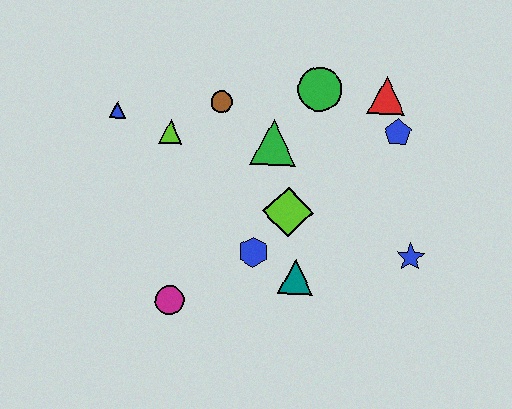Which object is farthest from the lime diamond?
The blue triangle is farthest from the lime diamond.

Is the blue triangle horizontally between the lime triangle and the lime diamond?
No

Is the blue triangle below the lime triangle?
No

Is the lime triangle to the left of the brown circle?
Yes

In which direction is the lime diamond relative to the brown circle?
The lime diamond is below the brown circle.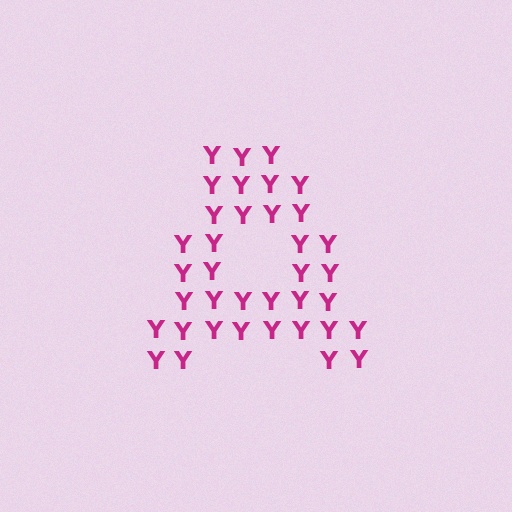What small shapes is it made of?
It is made of small letter Y's.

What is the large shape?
The large shape is the letter A.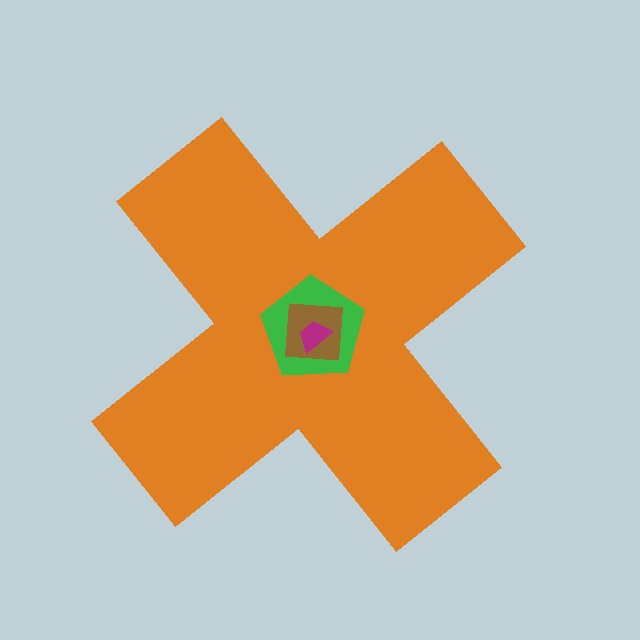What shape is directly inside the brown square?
The magenta trapezoid.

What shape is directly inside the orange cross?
The green pentagon.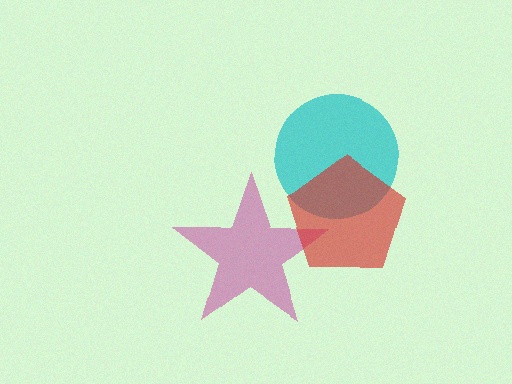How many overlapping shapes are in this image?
There are 3 overlapping shapes in the image.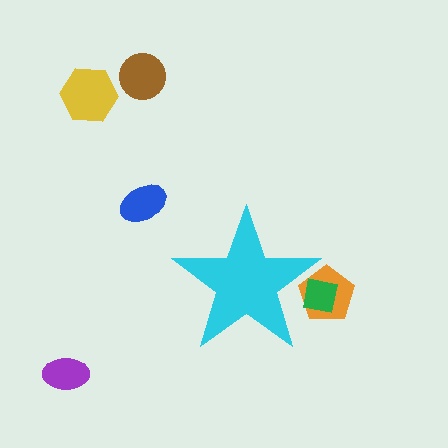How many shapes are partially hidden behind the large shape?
2 shapes are partially hidden.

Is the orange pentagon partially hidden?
Yes, the orange pentagon is partially hidden behind the cyan star.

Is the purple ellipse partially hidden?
No, the purple ellipse is fully visible.